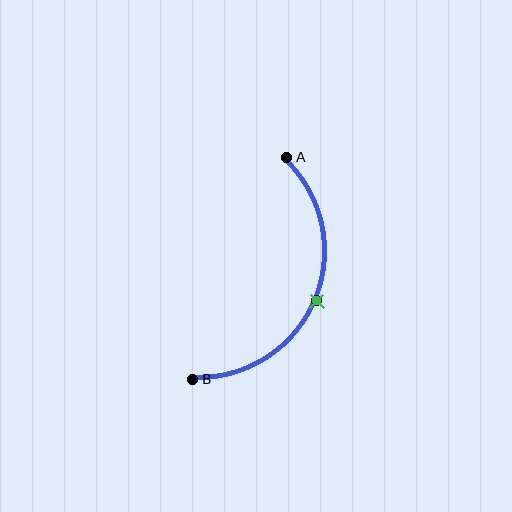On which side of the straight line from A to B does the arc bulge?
The arc bulges to the right of the straight line connecting A and B.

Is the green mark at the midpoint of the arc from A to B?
Yes. The green mark lies on the arc at equal arc-length from both A and B — it is the arc midpoint.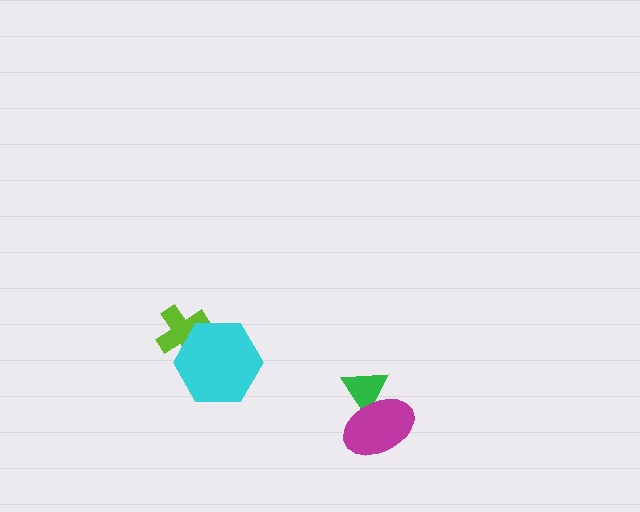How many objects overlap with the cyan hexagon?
1 object overlaps with the cyan hexagon.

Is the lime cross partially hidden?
Yes, it is partially covered by another shape.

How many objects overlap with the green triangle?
1 object overlaps with the green triangle.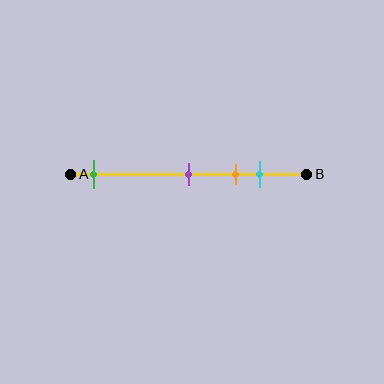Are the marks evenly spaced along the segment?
No, the marks are not evenly spaced.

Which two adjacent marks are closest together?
The orange and cyan marks are the closest adjacent pair.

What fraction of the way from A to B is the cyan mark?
The cyan mark is approximately 80% (0.8) of the way from A to B.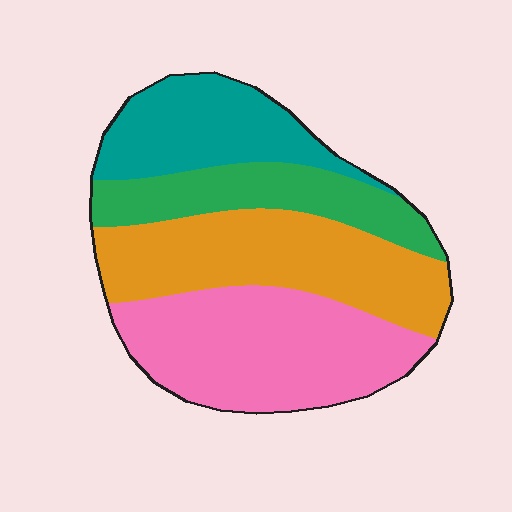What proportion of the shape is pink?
Pink covers 33% of the shape.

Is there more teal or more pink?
Pink.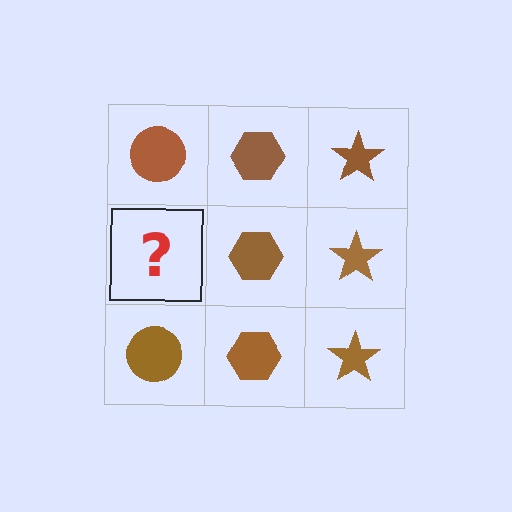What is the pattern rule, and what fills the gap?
The rule is that each column has a consistent shape. The gap should be filled with a brown circle.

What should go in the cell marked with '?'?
The missing cell should contain a brown circle.